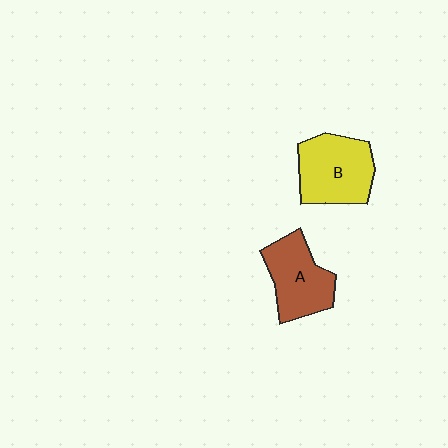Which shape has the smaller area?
Shape A (brown).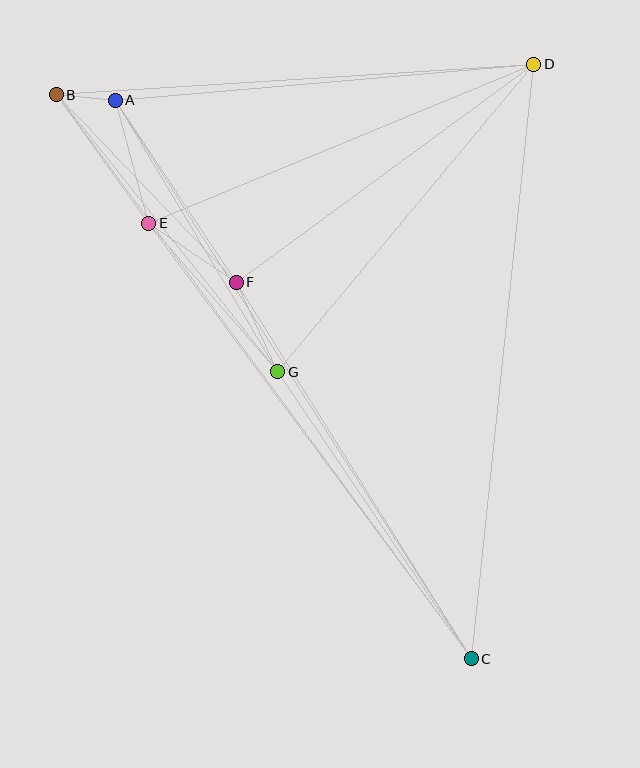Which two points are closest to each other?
Points A and B are closest to each other.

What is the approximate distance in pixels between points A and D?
The distance between A and D is approximately 420 pixels.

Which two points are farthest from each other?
Points B and C are farthest from each other.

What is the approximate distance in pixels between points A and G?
The distance between A and G is approximately 316 pixels.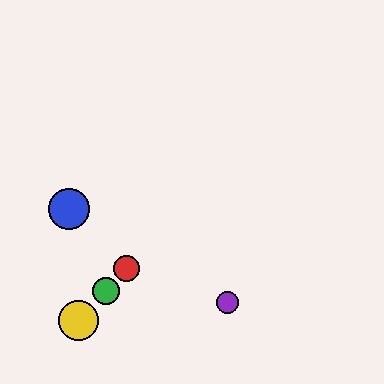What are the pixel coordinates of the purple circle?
The purple circle is at (227, 303).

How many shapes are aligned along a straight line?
3 shapes (the red circle, the green circle, the yellow circle) are aligned along a straight line.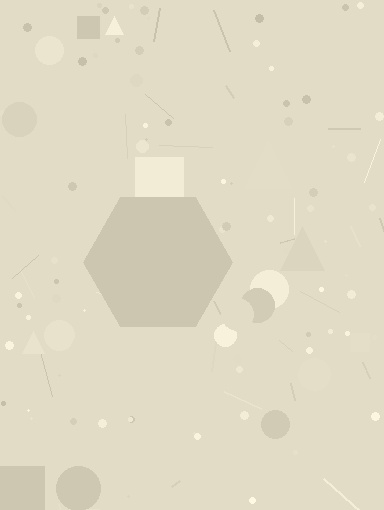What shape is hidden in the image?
A hexagon is hidden in the image.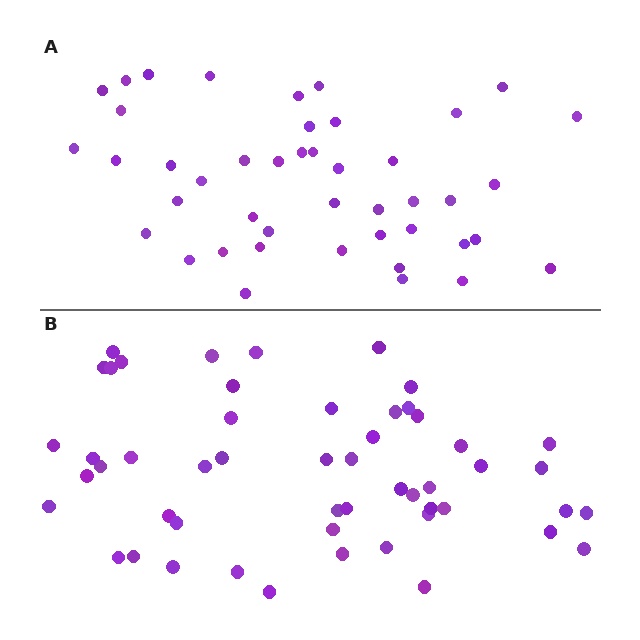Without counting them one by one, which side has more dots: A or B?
Region B (the bottom region) has more dots.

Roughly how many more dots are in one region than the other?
Region B has roughly 8 or so more dots than region A.